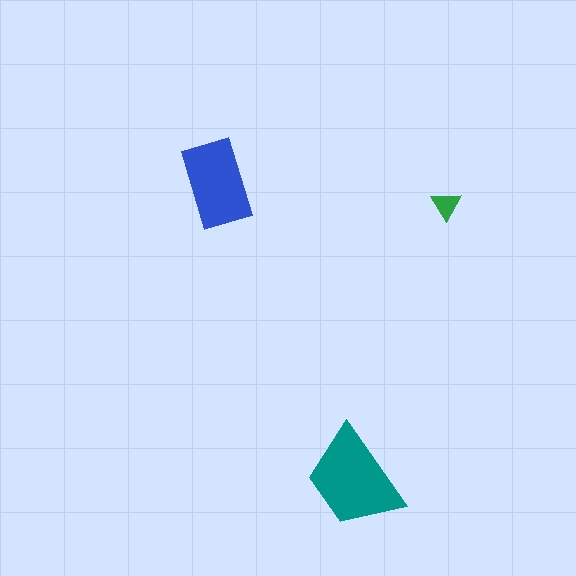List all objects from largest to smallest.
The teal trapezoid, the blue rectangle, the green triangle.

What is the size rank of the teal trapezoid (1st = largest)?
1st.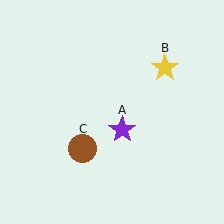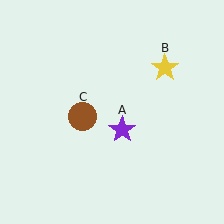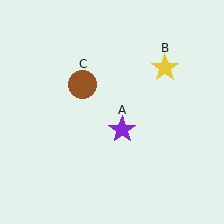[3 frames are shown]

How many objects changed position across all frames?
1 object changed position: brown circle (object C).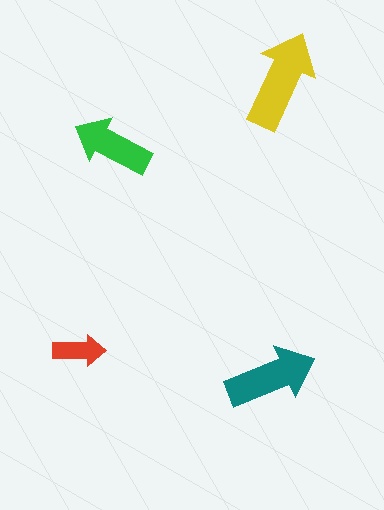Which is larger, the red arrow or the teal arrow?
The teal one.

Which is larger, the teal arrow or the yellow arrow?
The yellow one.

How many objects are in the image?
There are 4 objects in the image.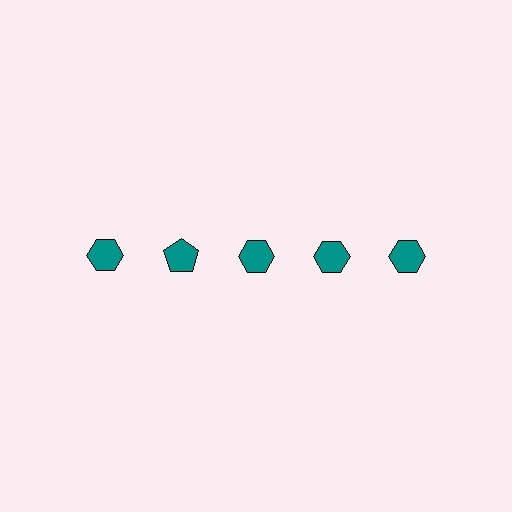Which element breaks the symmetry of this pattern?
The teal pentagon in the top row, second from left column breaks the symmetry. All other shapes are teal hexagons.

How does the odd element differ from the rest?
It has a different shape: pentagon instead of hexagon.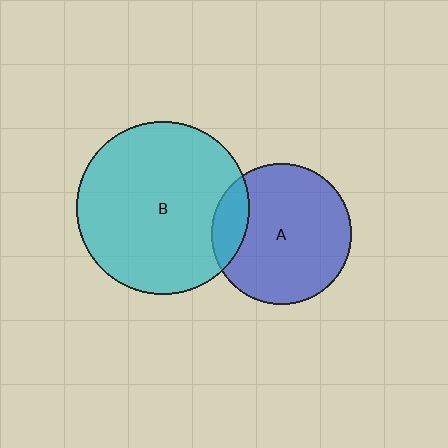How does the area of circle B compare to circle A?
Approximately 1.5 times.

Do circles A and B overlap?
Yes.